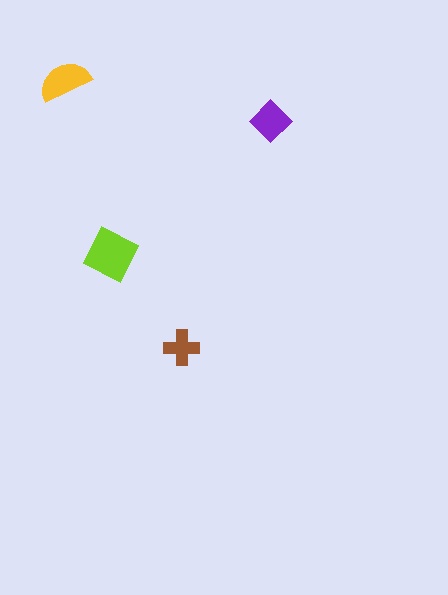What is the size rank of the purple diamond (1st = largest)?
3rd.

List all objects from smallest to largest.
The brown cross, the purple diamond, the yellow semicircle, the lime square.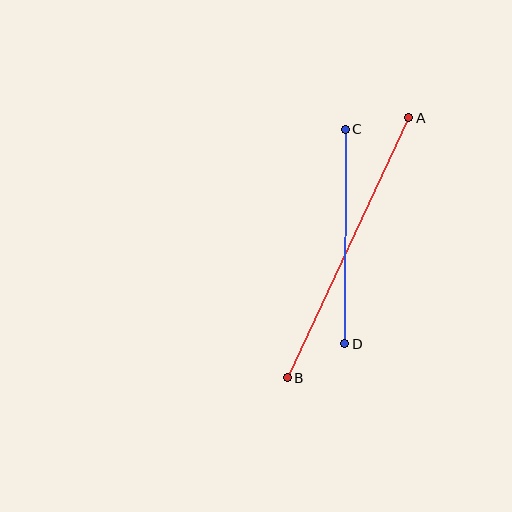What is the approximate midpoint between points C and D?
The midpoint is at approximately (345, 236) pixels.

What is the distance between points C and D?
The distance is approximately 215 pixels.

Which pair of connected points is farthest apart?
Points A and B are farthest apart.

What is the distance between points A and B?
The distance is approximately 287 pixels.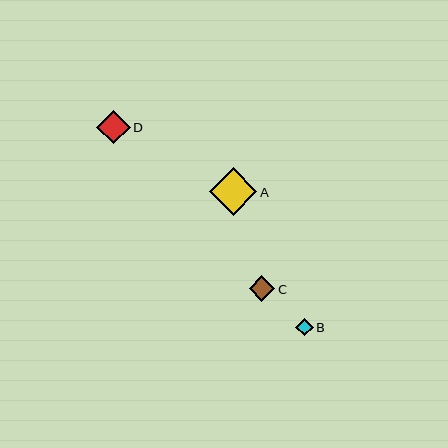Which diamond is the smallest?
Diamond B is the smallest with a size of approximately 18 pixels.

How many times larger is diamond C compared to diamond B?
Diamond C is approximately 1.4 times the size of diamond B.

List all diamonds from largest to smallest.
From largest to smallest: A, D, C, B.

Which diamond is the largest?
Diamond A is the largest with a size of approximately 47 pixels.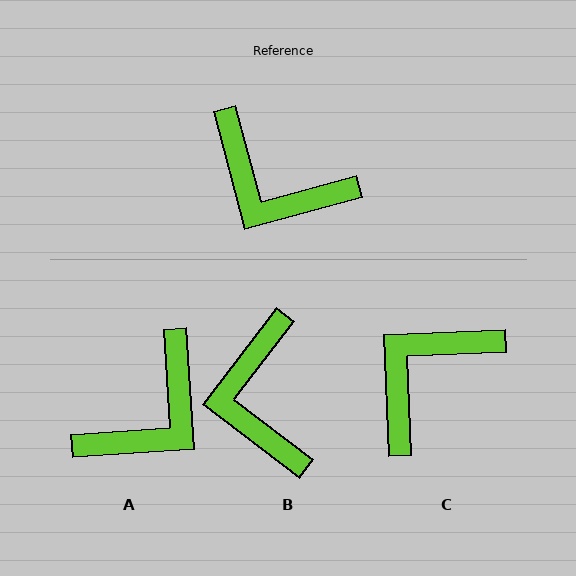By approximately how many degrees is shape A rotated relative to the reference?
Approximately 79 degrees counter-clockwise.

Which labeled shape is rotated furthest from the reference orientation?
C, about 103 degrees away.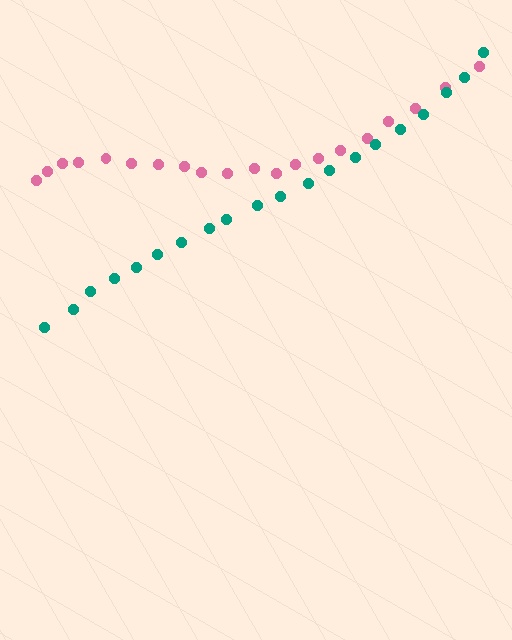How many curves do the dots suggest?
There are 2 distinct paths.